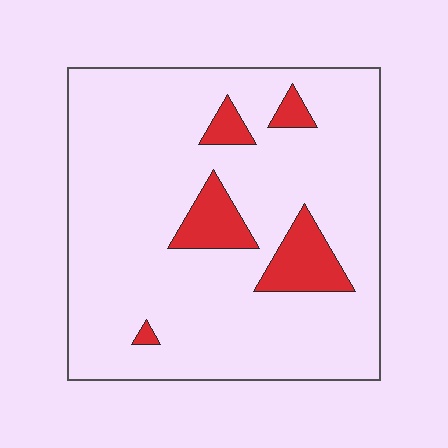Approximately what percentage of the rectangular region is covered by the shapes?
Approximately 10%.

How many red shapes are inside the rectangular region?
5.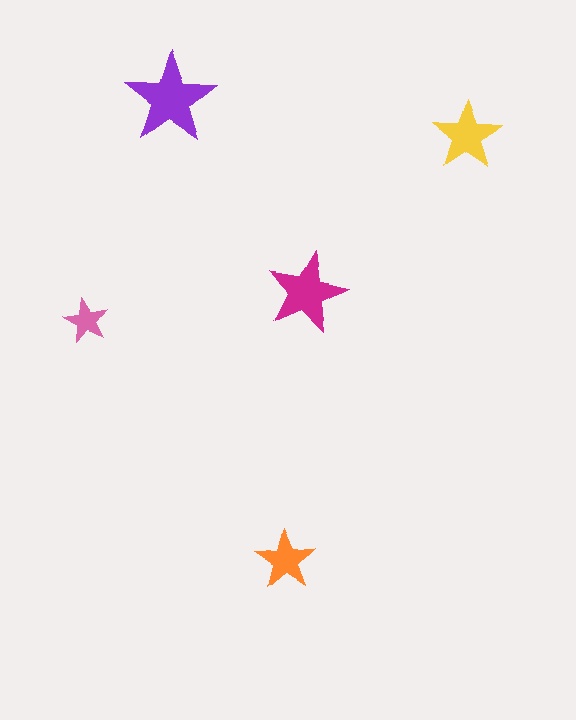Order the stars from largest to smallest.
the purple one, the magenta one, the yellow one, the orange one, the pink one.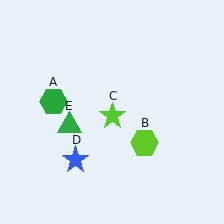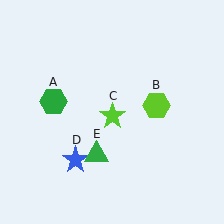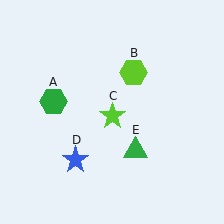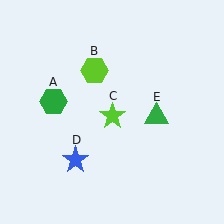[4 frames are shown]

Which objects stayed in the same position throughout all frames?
Green hexagon (object A) and lime star (object C) and blue star (object D) remained stationary.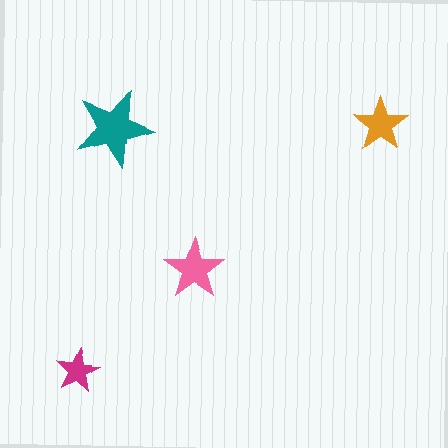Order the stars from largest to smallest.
the teal one, the pink one, the orange one, the magenta one.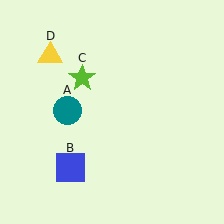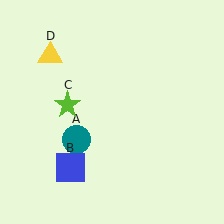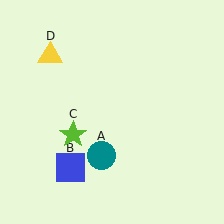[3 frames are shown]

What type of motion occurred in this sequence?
The teal circle (object A), lime star (object C) rotated counterclockwise around the center of the scene.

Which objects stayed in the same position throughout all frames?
Blue square (object B) and yellow triangle (object D) remained stationary.